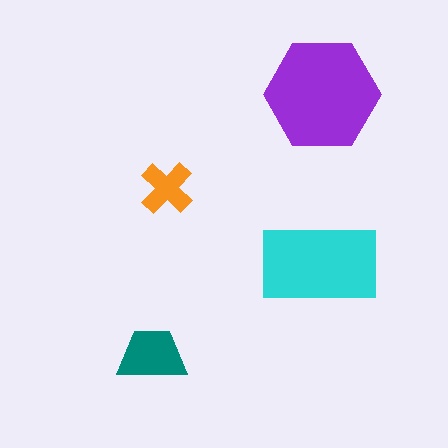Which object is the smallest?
The orange cross.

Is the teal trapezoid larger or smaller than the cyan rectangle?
Smaller.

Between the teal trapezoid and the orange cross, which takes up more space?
The teal trapezoid.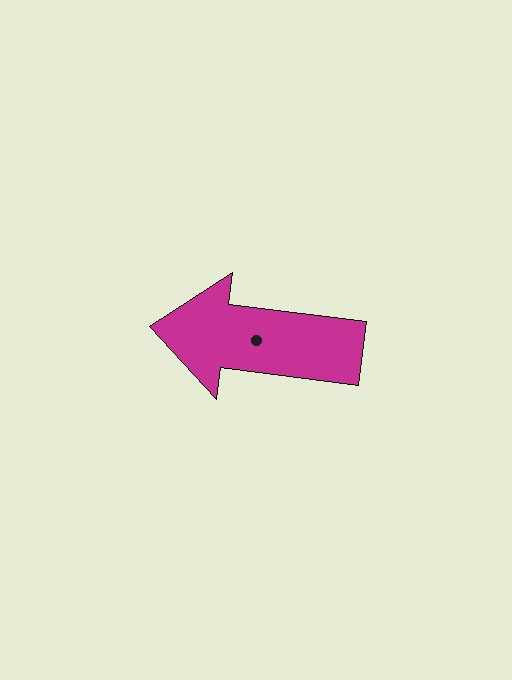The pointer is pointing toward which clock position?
Roughly 9 o'clock.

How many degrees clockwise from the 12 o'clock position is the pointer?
Approximately 277 degrees.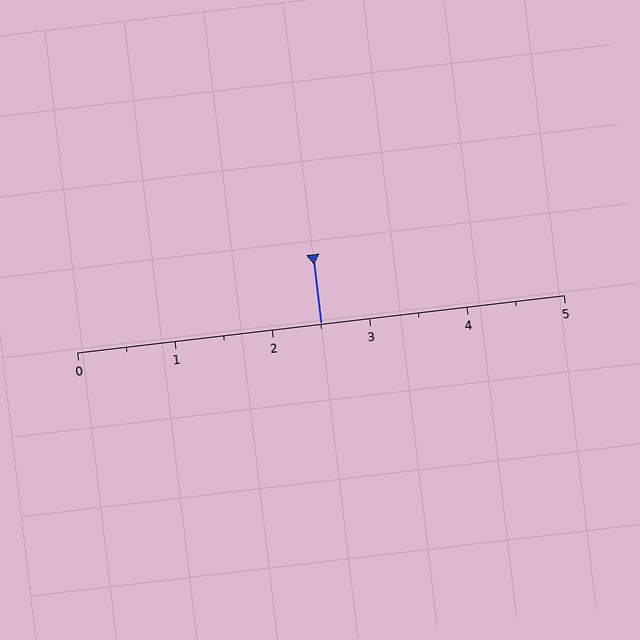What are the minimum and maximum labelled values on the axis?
The axis runs from 0 to 5.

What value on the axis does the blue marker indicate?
The marker indicates approximately 2.5.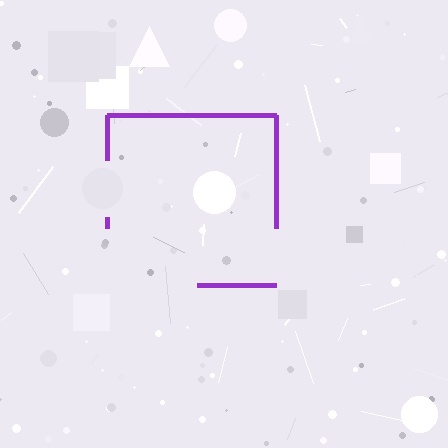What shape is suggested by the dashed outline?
The dashed outline suggests a square.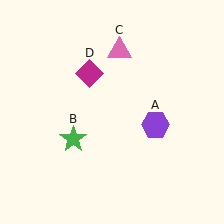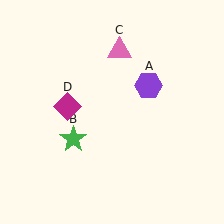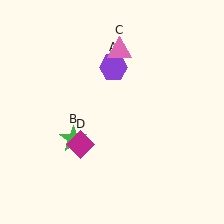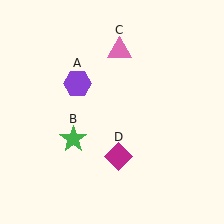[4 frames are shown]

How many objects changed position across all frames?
2 objects changed position: purple hexagon (object A), magenta diamond (object D).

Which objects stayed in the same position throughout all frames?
Green star (object B) and pink triangle (object C) remained stationary.